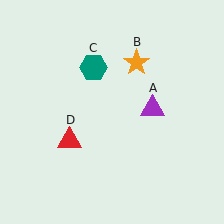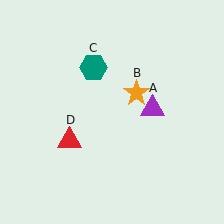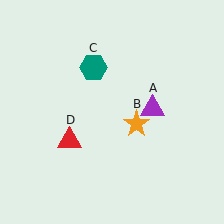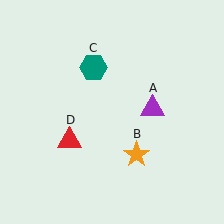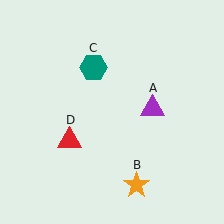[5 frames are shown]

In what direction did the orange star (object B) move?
The orange star (object B) moved down.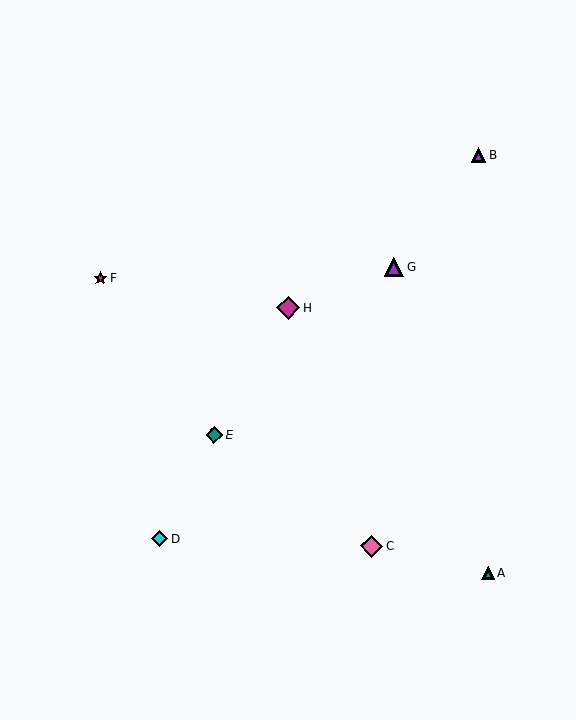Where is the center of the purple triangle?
The center of the purple triangle is at (393, 267).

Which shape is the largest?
The magenta diamond (labeled H) is the largest.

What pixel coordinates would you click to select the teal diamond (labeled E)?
Click at (214, 435) to select the teal diamond E.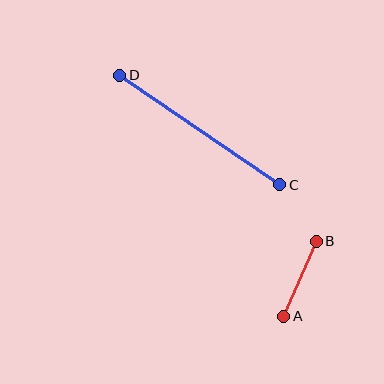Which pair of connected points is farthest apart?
Points C and D are farthest apart.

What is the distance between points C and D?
The distance is approximately 194 pixels.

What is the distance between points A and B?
The distance is approximately 82 pixels.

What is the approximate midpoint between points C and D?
The midpoint is at approximately (200, 130) pixels.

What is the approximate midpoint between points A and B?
The midpoint is at approximately (300, 279) pixels.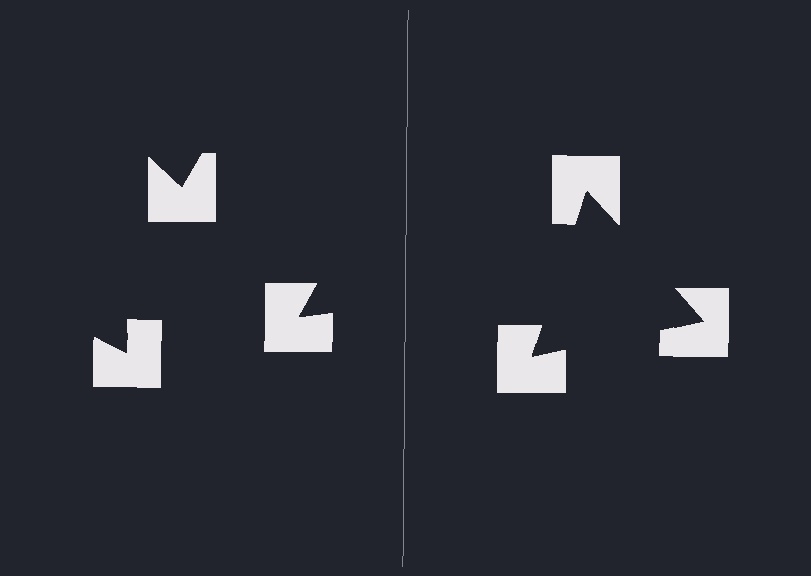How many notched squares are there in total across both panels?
6 — 3 on each side.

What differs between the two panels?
The notched squares are positioned identically on both sides; only the wedge orientations differ. On the right they align to a triangle; on the left they are misaligned.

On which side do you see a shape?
An illusory triangle appears on the right side. On the left side the wedge cuts are rotated, so no coherent shape forms.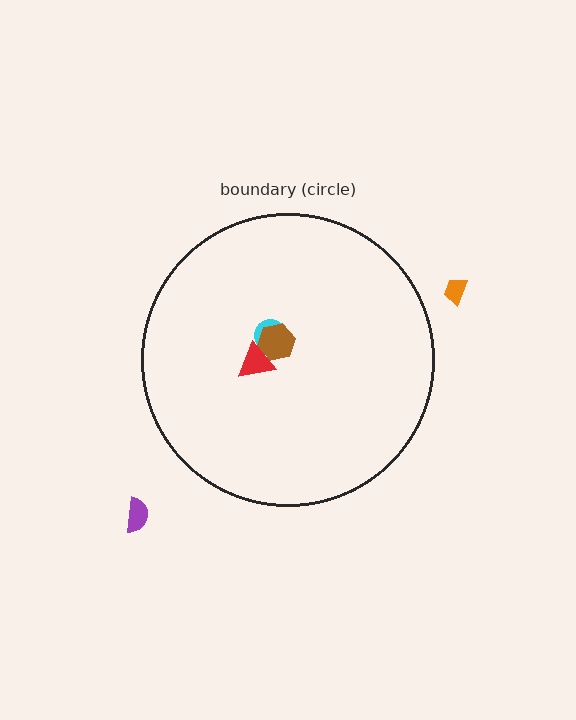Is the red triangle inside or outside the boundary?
Inside.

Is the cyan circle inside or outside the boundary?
Inside.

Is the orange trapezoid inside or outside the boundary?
Outside.